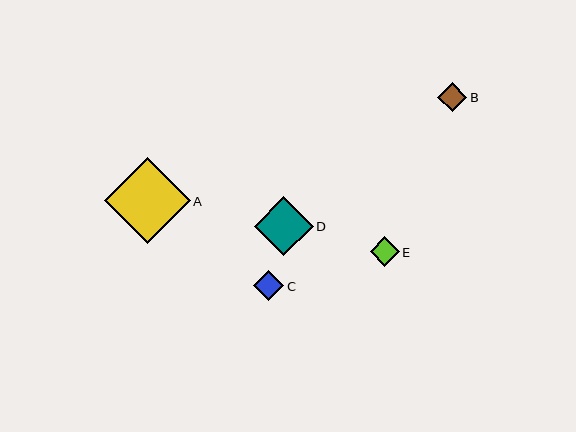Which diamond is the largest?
Diamond A is the largest with a size of approximately 86 pixels.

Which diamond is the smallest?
Diamond B is the smallest with a size of approximately 29 pixels.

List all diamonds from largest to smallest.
From largest to smallest: A, D, C, E, B.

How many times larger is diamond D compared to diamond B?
Diamond D is approximately 2.0 times the size of diamond B.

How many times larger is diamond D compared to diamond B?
Diamond D is approximately 2.0 times the size of diamond B.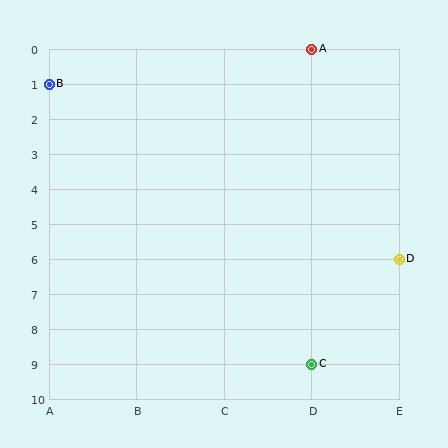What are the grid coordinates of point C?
Point C is at grid coordinates (D, 9).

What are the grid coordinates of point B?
Point B is at grid coordinates (A, 1).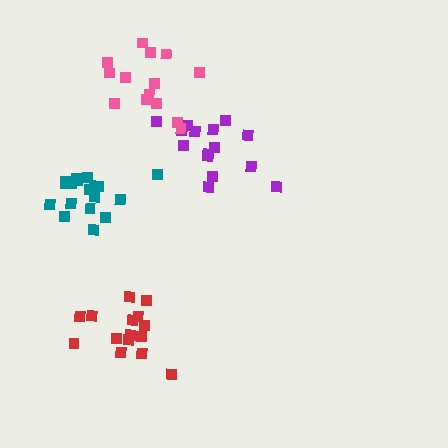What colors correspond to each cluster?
The clusters are colored: purple, pink, teal, red.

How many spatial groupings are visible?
There are 4 spatial groupings.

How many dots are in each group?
Group 1: 15 dots, Group 2: 14 dots, Group 3: 18 dots, Group 4: 15 dots (62 total).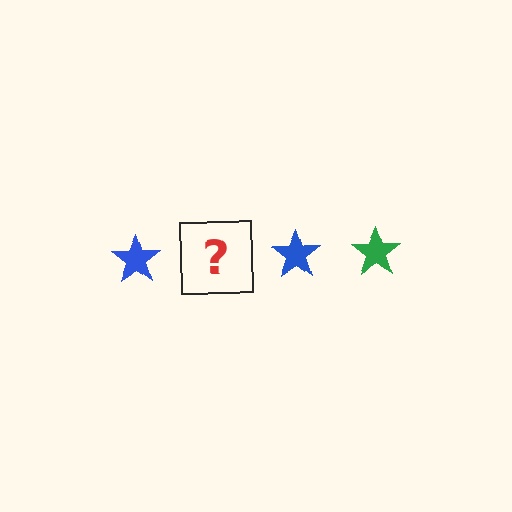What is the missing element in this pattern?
The missing element is a green star.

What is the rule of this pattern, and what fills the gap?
The rule is that the pattern cycles through blue, green stars. The gap should be filled with a green star.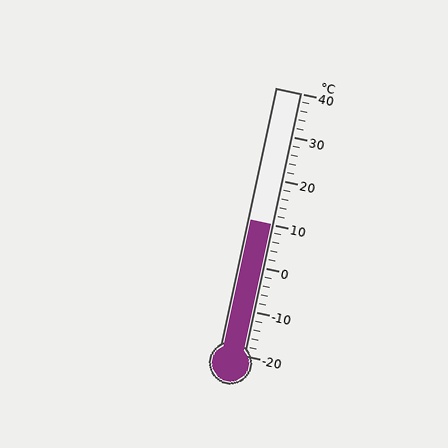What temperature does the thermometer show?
The thermometer shows approximately 10°C.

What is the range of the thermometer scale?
The thermometer scale ranges from -20°C to 40°C.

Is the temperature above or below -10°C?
The temperature is above -10°C.